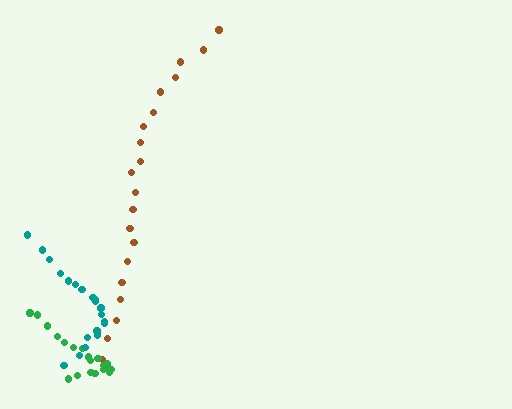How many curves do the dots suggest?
There are 3 distinct paths.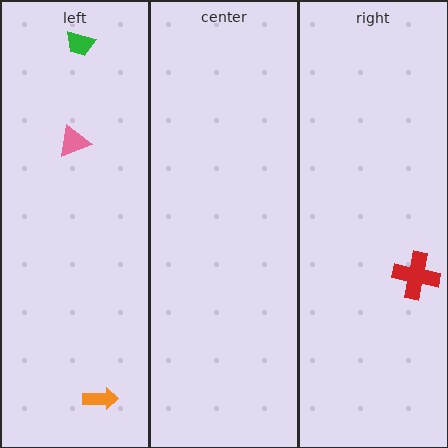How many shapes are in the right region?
1.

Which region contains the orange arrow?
The left region.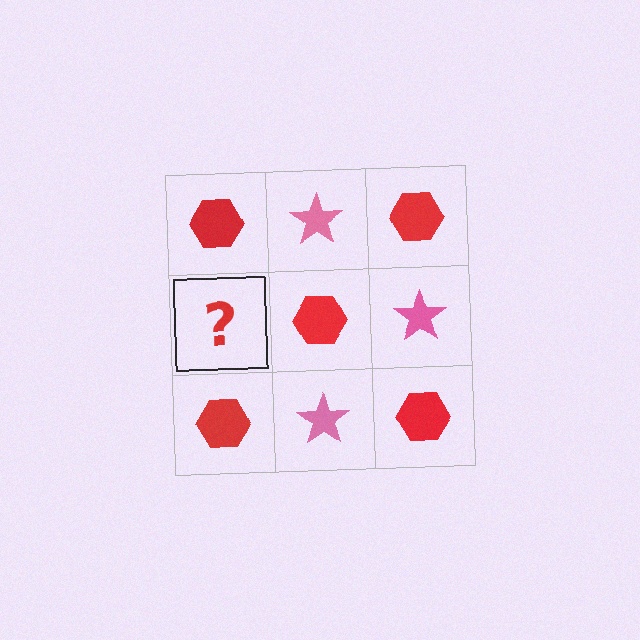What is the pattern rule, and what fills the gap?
The rule is that it alternates red hexagon and pink star in a checkerboard pattern. The gap should be filled with a pink star.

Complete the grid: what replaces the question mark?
The question mark should be replaced with a pink star.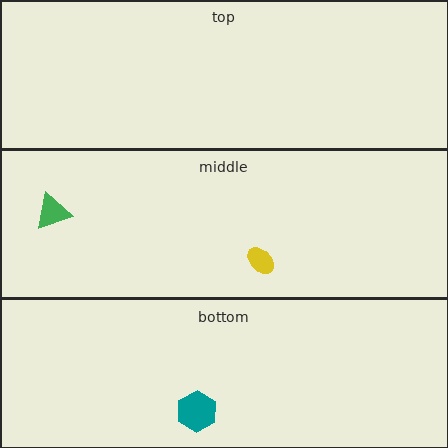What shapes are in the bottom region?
The teal hexagon.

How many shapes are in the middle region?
2.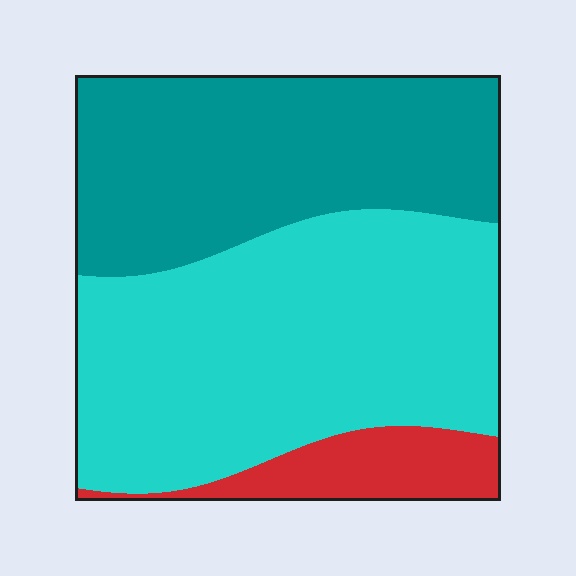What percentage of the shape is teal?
Teal takes up about three eighths (3/8) of the shape.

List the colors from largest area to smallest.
From largest to smallest: cyan, teal, red.